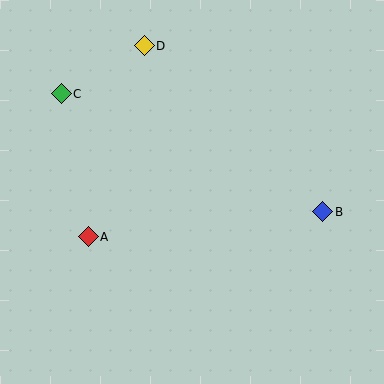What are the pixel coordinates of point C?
Point C is at (61, 94).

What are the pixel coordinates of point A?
Point A is at (88, 237).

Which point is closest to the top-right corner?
Point B is closest to the top-right corner.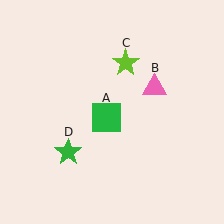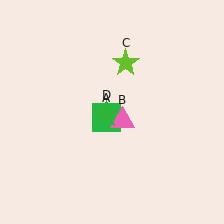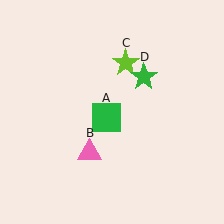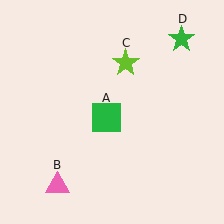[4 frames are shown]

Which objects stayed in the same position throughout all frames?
Green square (object A) and lime star (object C) remained stationary.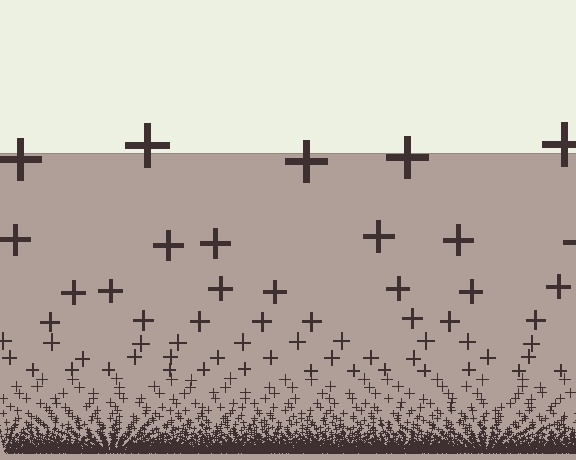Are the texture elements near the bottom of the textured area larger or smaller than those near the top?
Smaller. The gradient is inverted — elements near the bottom are smaller and denser.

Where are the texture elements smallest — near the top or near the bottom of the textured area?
Near the bottom.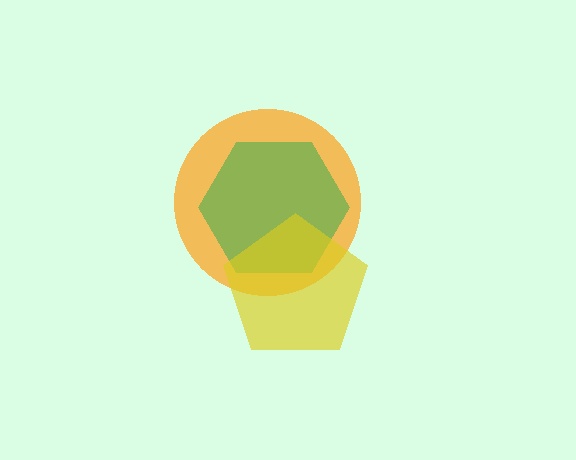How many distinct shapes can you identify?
There are 3 distinct shapes: an orange circle, a green hexagon, a yellow pentagon.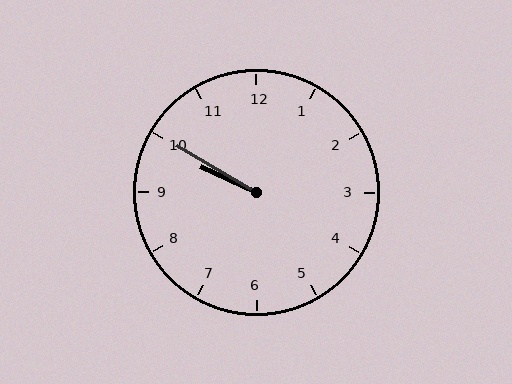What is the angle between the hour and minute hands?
Approximately 5 degrees.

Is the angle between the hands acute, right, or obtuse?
It is acute.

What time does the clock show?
9:50.